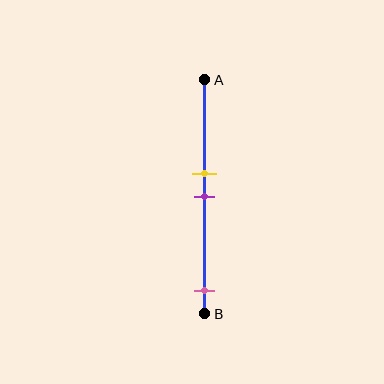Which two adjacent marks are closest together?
The yellow and purple marks are the closest adjacent pair.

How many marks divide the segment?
There are 3 marks dividing the segment.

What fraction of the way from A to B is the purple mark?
The purple mark is approximately 50% (0.5) of the way from A to B.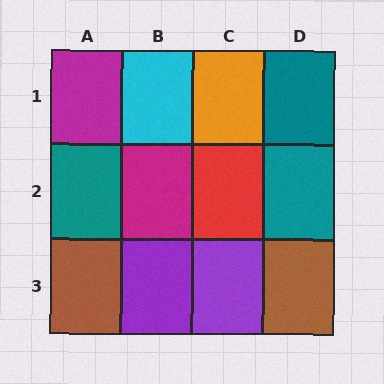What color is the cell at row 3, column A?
Brown.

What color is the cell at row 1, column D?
Teal.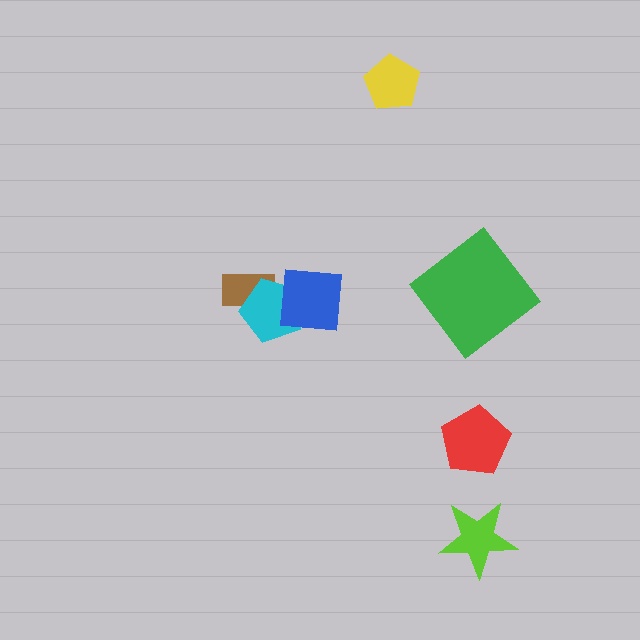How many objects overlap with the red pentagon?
0 objects overlap with the red pentagon.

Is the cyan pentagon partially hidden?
Yes, it is partially covered by another shape.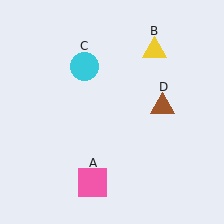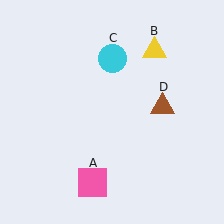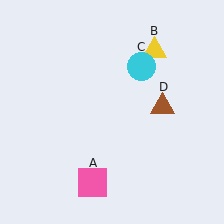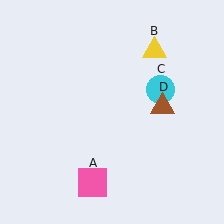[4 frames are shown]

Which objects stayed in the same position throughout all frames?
Pink square (object A) and yellow triangle (object B) and brown triangle (object D) remained stationary.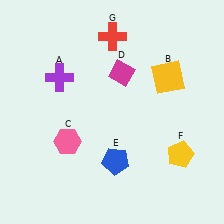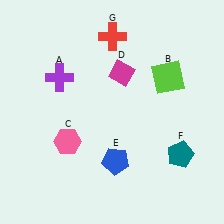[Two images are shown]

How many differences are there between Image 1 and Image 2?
There are 2 differences between the two images.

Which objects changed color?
B changed from yellow to lime. F changed from yellow to teal.